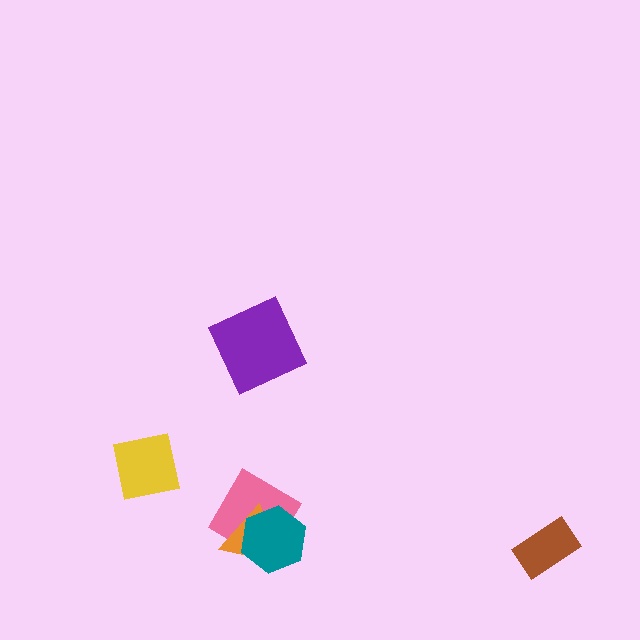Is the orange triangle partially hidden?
Yes, it is partially covered by another shape.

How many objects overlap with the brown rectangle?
0 objects overlap with the brown rectangle.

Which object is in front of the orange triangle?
The teal hexagon is in front of the orange triangle.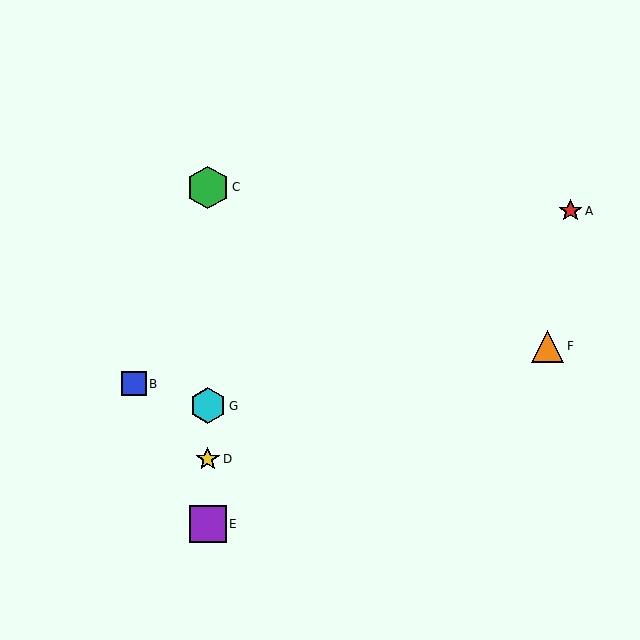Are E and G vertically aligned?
Yes, both are at x≈208.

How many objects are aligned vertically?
4 objects (C, D, E, G) are aligned vertically.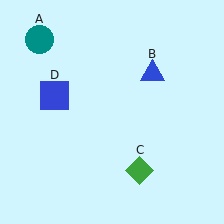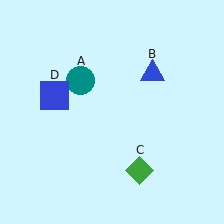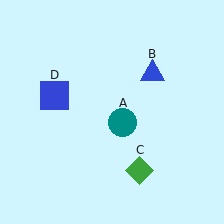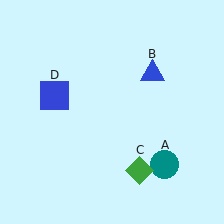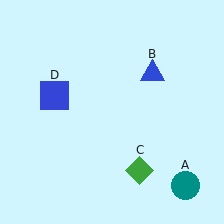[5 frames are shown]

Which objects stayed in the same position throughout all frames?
Blue triangle (object B) and green diamond (object C) and blue square (object D) remained stationary.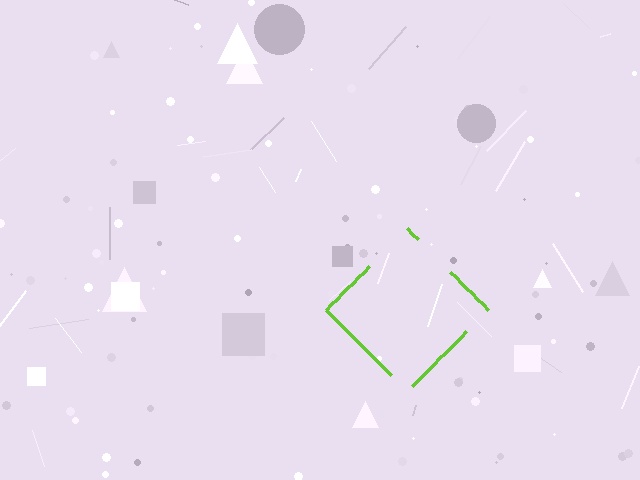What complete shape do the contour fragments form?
The contour fragments form a diamond.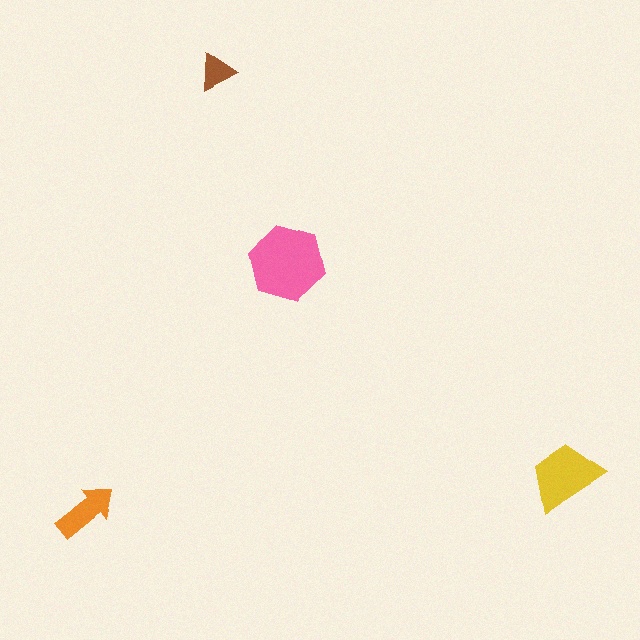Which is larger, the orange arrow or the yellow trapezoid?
The yellow trapezoid.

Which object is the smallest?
The brown triangle.